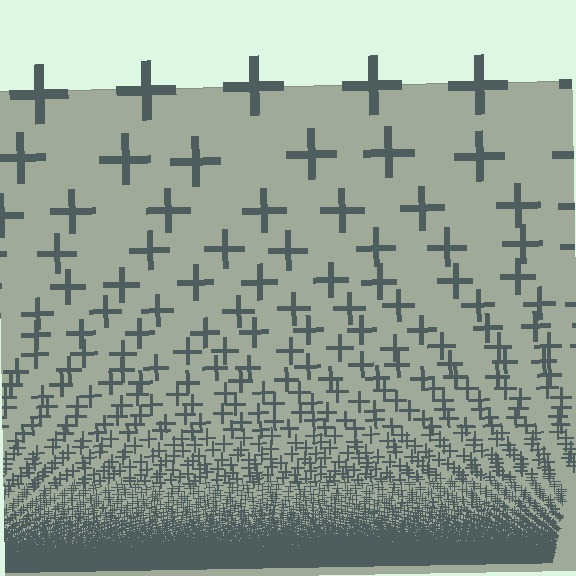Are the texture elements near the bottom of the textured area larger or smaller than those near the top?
Smaller. The gradient is inverted — elements near the bottom are smaller and denser.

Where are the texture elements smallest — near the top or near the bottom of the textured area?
Near the bottom.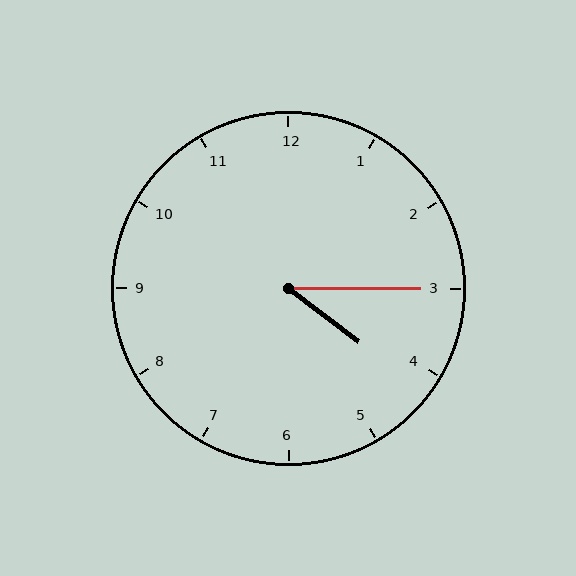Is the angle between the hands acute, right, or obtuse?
It is acute.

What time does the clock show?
4:15.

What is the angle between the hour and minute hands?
Approximately 38 degrees.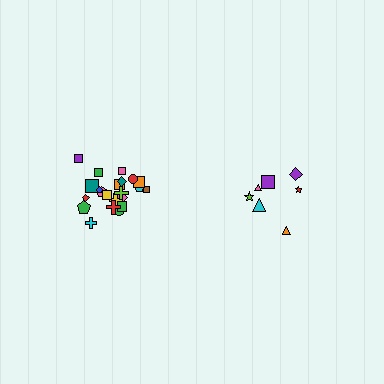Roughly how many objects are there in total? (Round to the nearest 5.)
Roughly 30 objects in total.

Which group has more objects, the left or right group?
The left group.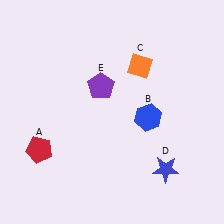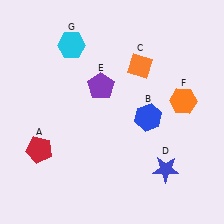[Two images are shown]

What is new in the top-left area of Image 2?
A cyan hexagon (G) was added in the top-left area of Image 2.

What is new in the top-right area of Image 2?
An orange hexagon (F) was added in the top-right area of Image 2.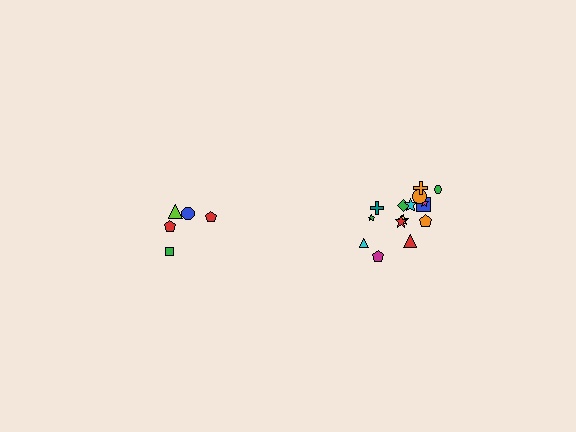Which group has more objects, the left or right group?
The right group.